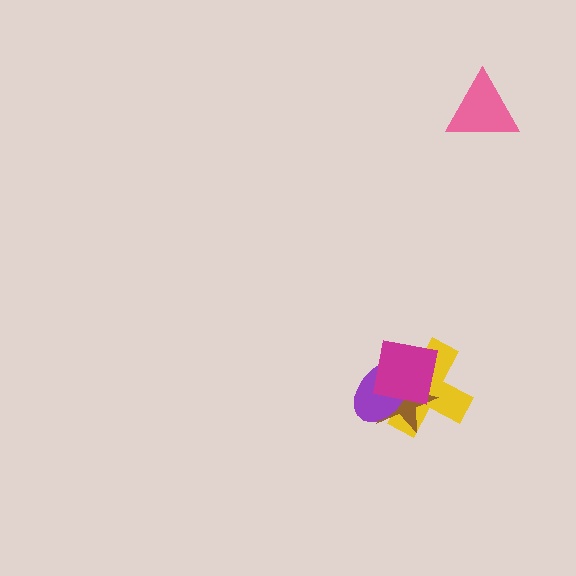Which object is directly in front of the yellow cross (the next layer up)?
The brown star is directly in front of the yellow cross.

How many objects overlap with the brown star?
3 objects overlap with the brown star.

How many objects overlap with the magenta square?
3 objects overlap with the magenta square.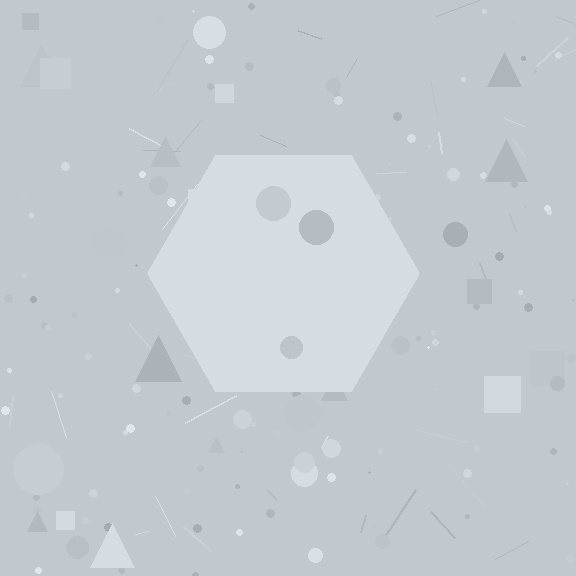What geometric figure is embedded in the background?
A hexagon is embedded in the background.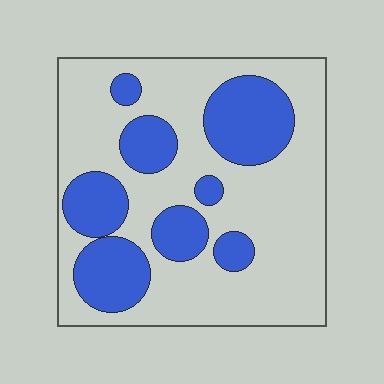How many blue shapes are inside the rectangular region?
8.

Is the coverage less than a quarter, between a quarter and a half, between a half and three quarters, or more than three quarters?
Between a quarter and a half.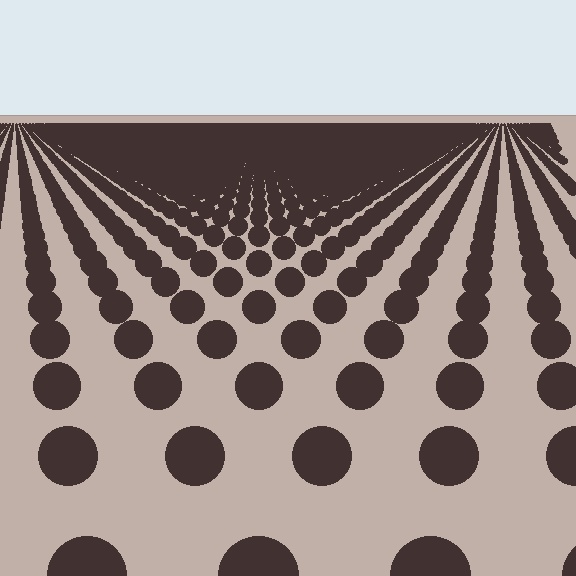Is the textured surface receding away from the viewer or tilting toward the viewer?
The surface is receding away from the viewer. Texture elements get smaller and denser toward the top.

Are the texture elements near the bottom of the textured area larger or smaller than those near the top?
Larger. Near the bottom, elements are closer to the viewer and appear at a bigger on-screen size.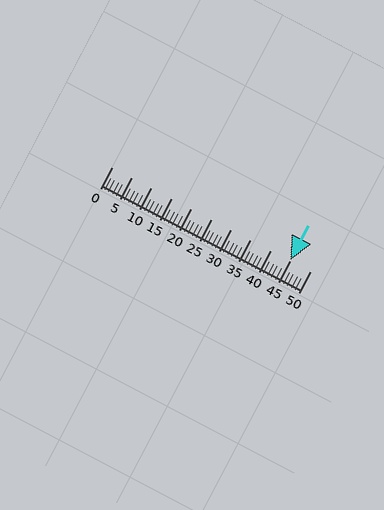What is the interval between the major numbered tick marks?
The major tick marks are spaced 5 units apart.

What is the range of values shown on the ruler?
The ruler shows values from 0 to 50.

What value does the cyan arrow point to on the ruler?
The cyan arrow points to approximately 45.